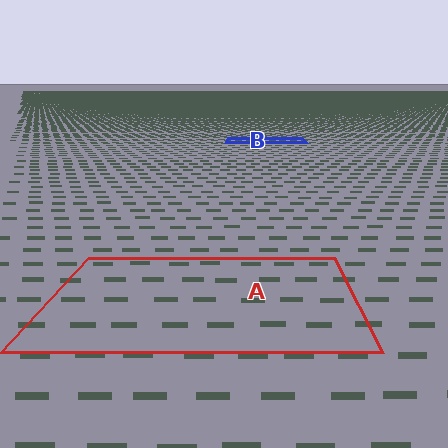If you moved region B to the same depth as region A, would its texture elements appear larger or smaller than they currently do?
They would appear larger. At a closer depth, the same texture elements are projected at a bigger on-screen size.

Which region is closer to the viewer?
Region A is closer. The texture elements there are larger and more spread out.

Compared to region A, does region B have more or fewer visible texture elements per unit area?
Region B has more texture elements per unit area — they are packed more densely because it is farther away.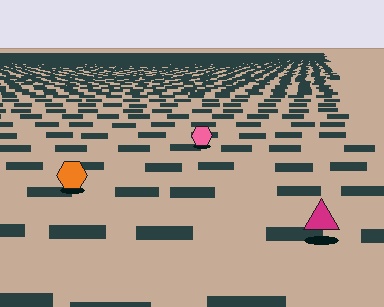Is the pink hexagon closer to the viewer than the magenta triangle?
No. The magenta triangle is closer — you can tell from the texture gradient: the ground texture is coarser near it.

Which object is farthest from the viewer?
The pink hexagon is farthest from the viewer. It appears smaller and the ground texture around it is denser.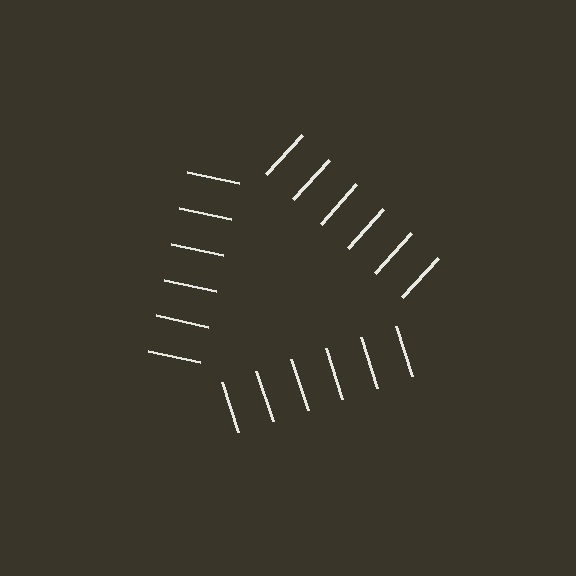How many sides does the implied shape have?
3 sides — the line-ends trace a triangle.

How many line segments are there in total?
18 — 6 along each of the 3 edges.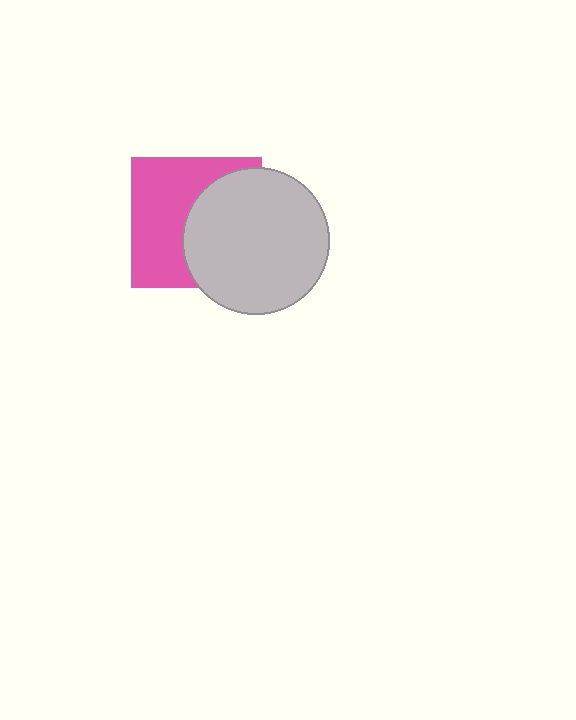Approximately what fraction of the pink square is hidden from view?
Roughly 48% of the pink square is hidden behind the light gray circle.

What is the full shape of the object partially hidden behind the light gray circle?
The partially hidden object is a pink square.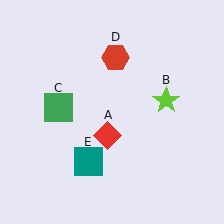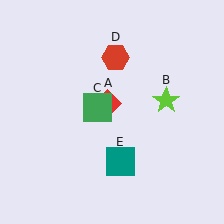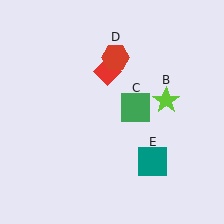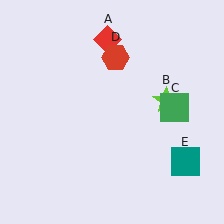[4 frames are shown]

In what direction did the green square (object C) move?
The green square (object C) moved right.